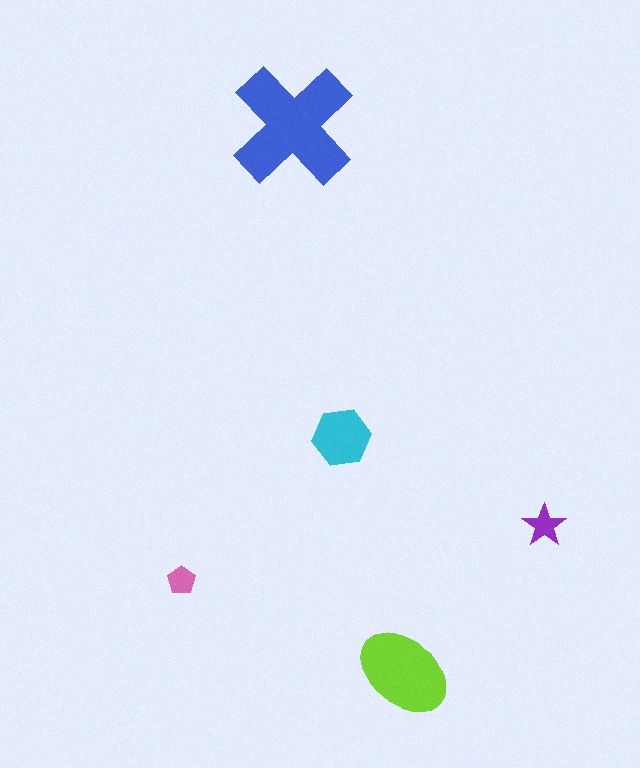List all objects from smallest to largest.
The pink pentagon, the purple star, the cyan hexagon, the lime ellipse, the blue cross.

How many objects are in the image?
There are 5 objects in the image.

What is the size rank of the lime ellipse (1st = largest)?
2nd.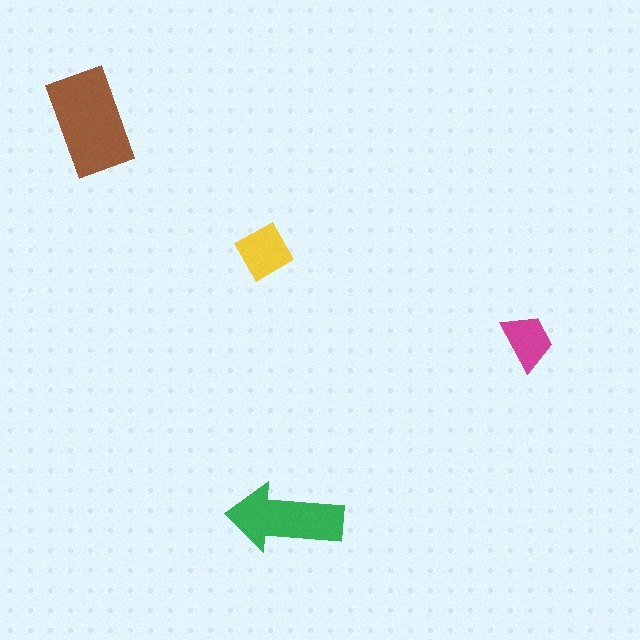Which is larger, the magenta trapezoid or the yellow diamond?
The yellow diamond.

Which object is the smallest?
The magenta trapezoid.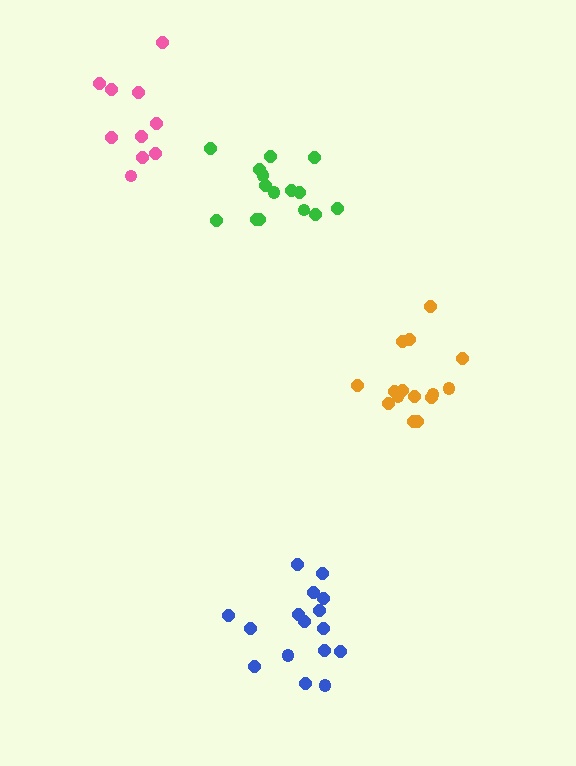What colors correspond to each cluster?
The clusters are colored: green, orange, blue, pink.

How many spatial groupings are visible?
There are 4 spatial groupings.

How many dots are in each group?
Group 1: 15 dots, Group 2: 15 dots, Group 3: 16 dots, Group 4: 10 dots (56 total).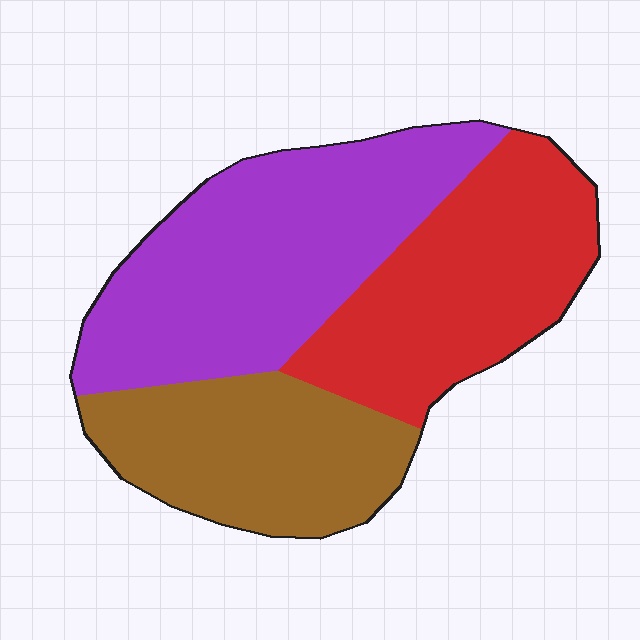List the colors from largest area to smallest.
From largest to smallest: purple, red, brown.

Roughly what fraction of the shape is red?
Red takes up about one third (1/3) of the shape.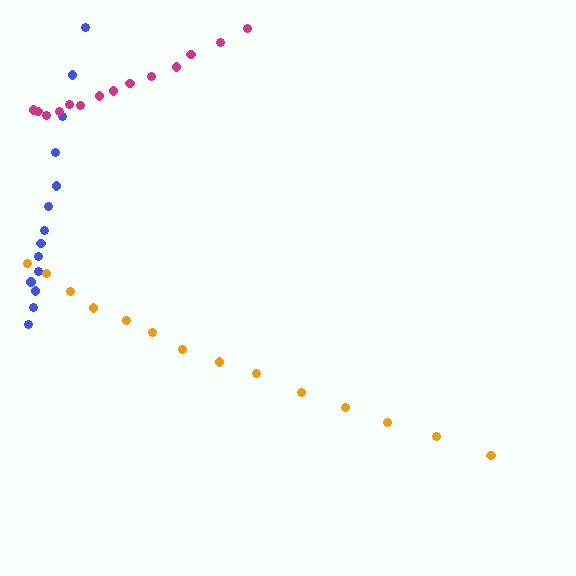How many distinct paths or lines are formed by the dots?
There are 3 distinct paths.